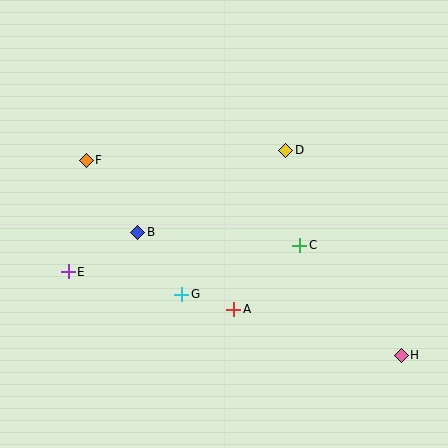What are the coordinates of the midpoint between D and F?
The midpoint between D and F is at (186, 155).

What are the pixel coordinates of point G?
Point G is at (182, 294).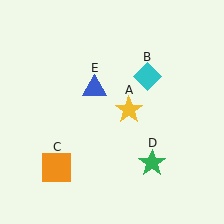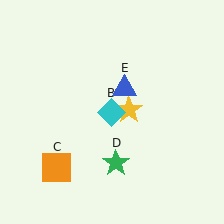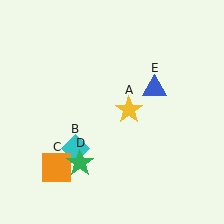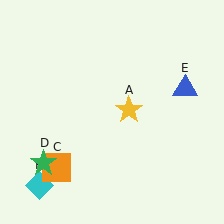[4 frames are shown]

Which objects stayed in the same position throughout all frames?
Yellow star (object A) and orange square (object C) remained stationary.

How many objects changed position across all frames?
3 objects changed position: cyan diamond (object B), green star (object D), blue triangle (object E).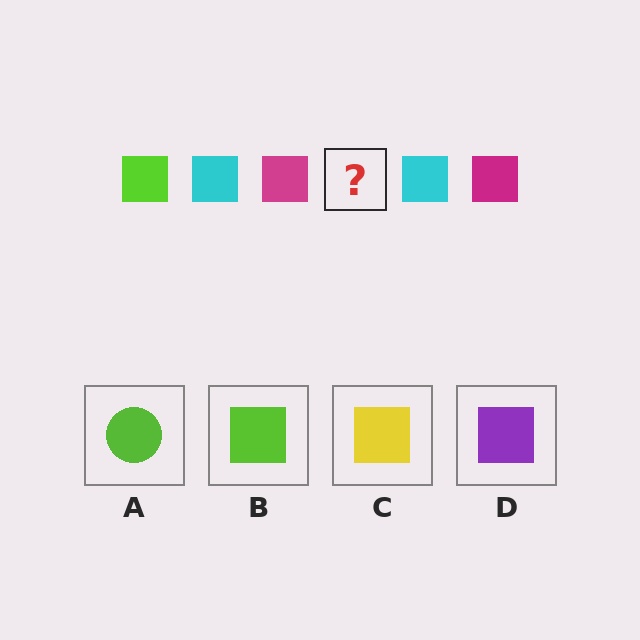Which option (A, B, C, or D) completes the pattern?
B.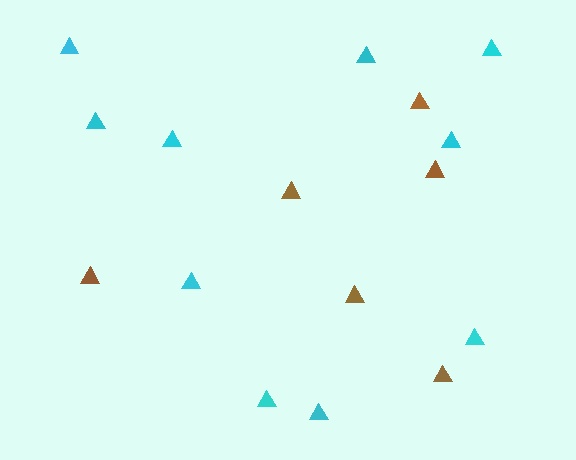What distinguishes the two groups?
There are 2 groups: one group of brown triangles (6) and one group of cyan triangles (10).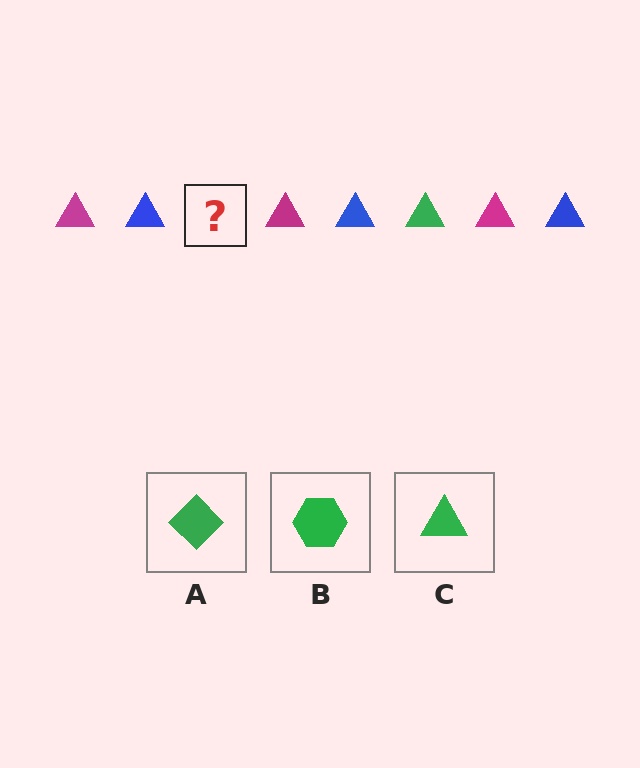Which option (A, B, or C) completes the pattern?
C.